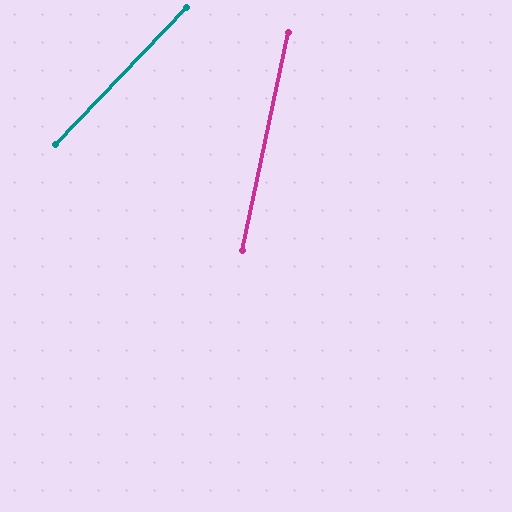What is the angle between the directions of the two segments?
Approximately 32 degrees.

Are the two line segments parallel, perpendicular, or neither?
Neither parallel nor perpendicular — they differ by about 32°.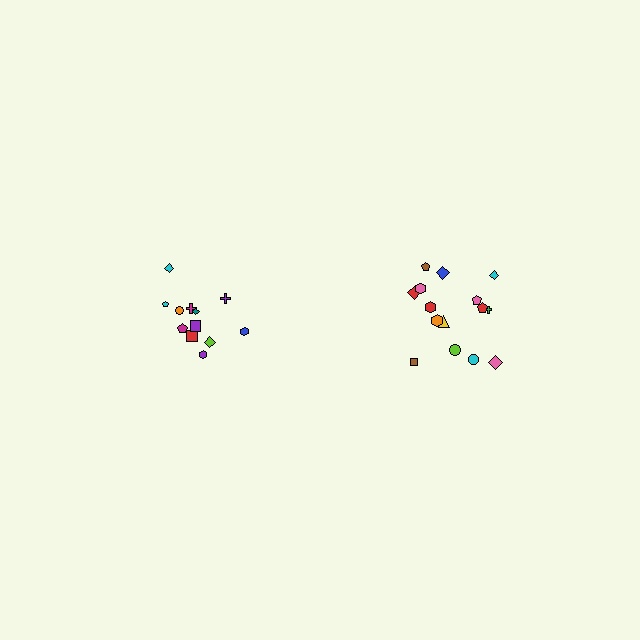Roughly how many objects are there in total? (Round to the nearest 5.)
Roughly 25 objects in total.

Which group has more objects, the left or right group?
The right group.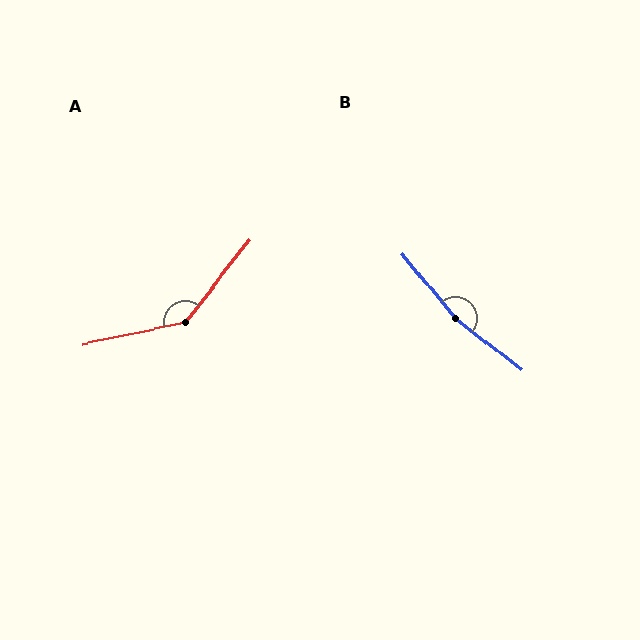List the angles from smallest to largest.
A (140°), B (167°).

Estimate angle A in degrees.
Approximately 140 degrees.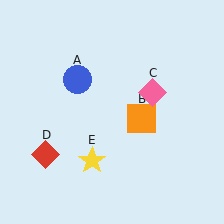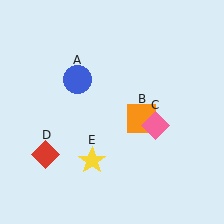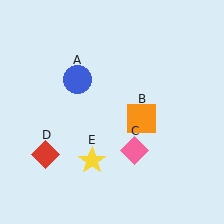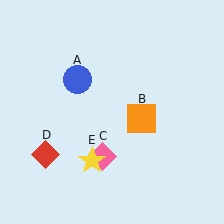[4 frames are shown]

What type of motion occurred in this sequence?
The pink diamond (object C) rotated clockwise around the center of the scene.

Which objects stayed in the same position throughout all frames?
Blue circle (object A) and orange square (object B) and red diamond (object D) and yellow star (object E) remained stationary.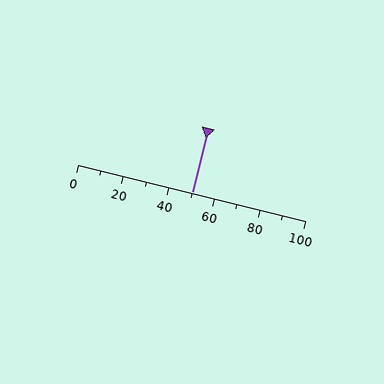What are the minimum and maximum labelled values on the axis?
The axis runs from 0 to 100.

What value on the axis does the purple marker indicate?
The marker indicates approximately 50.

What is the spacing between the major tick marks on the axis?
The major ticks are spaced 20 apart.